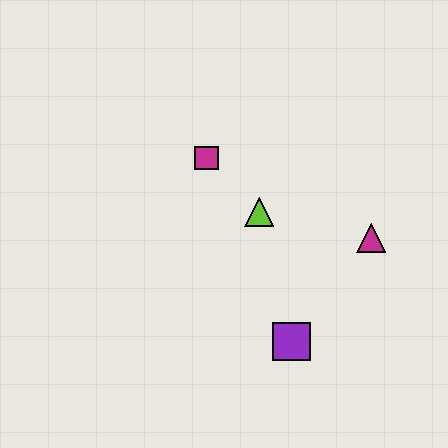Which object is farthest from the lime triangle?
The purple square is farthest from the lime triangle.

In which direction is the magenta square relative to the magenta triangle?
The magenta square is to the left of the magenta triangle.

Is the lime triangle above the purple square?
Yes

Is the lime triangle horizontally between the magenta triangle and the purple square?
No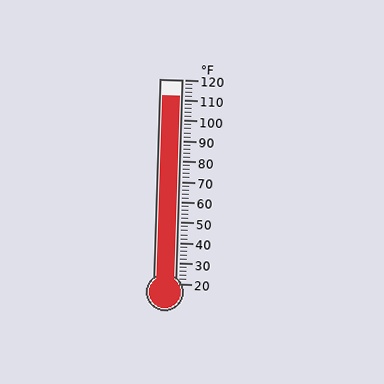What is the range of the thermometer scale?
The thermometer scale ranges from 20°F to 120°F.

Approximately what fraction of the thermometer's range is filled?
The thermometer is filled to approximately 90% of its range.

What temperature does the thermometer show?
The thermometer shows approximately 112°F.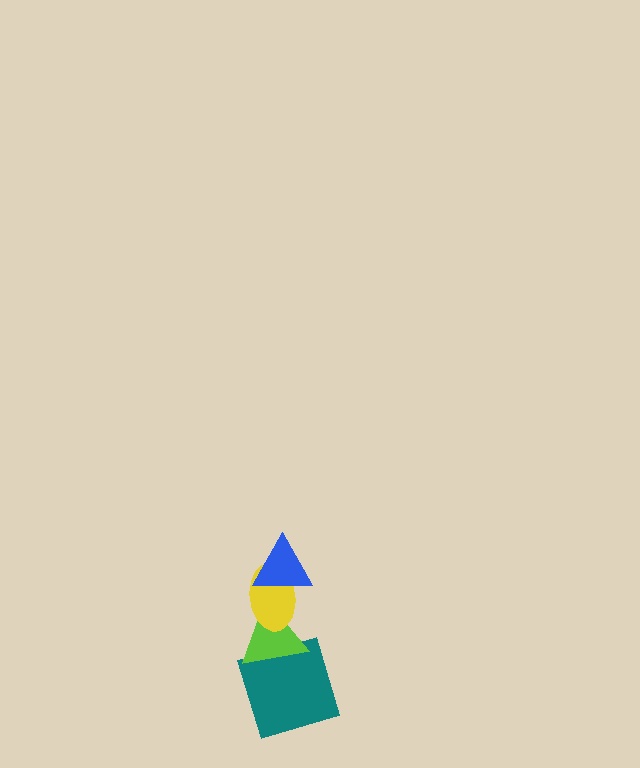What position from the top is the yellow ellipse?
The yellow ellipse is 2nd from the top.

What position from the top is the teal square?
The teal square is 4th from the top.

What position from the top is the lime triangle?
The lime triangle is 3rd from the top.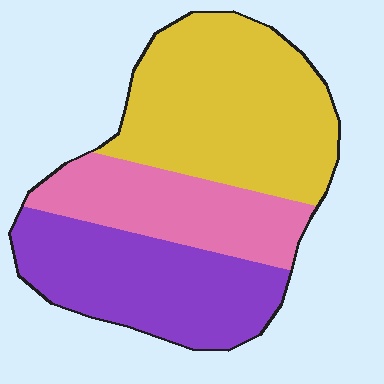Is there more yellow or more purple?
Yellow.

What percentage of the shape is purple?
Purple takes up between a sixth and a third of the shape.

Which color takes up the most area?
Yellow, at roughly 45%.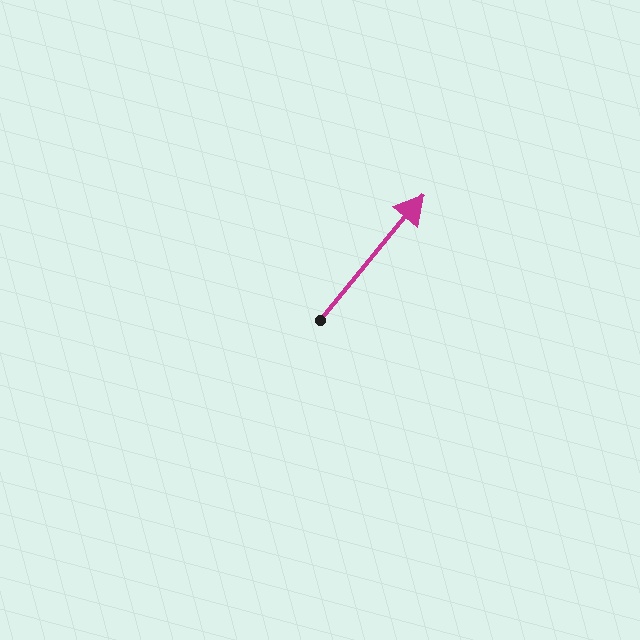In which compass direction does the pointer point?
Northeast.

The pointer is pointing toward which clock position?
Roughly 1 o'clock.